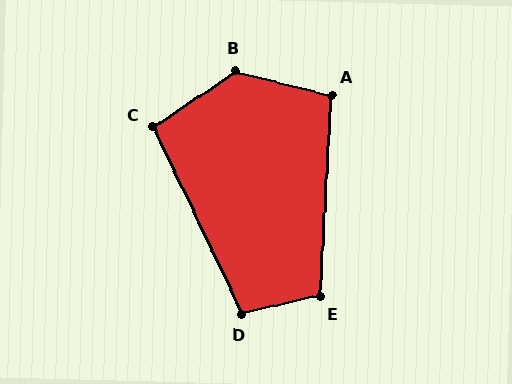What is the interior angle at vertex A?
Approximately 101 degrees (obtuse).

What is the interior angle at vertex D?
Approximately 103 degrees (obtuse).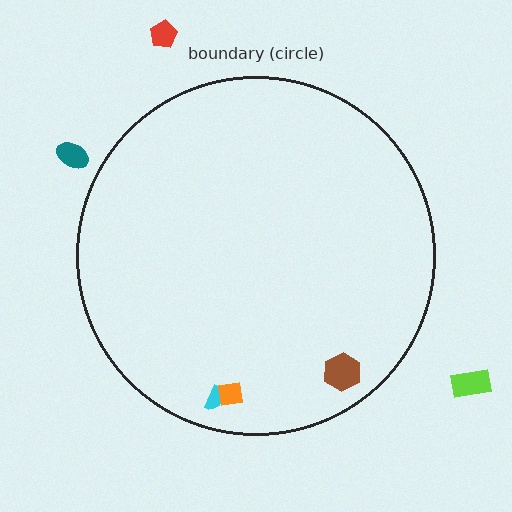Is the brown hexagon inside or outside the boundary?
Inside.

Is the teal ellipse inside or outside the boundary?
Outside.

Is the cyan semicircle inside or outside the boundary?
Inside.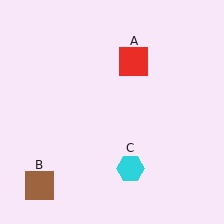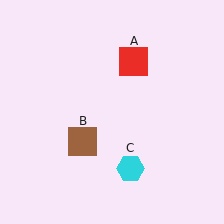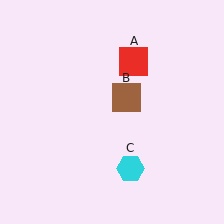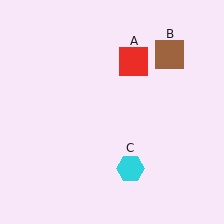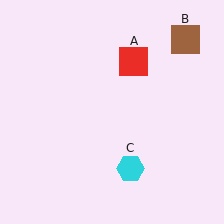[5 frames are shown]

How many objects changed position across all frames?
1 object changed position: brown square (object B).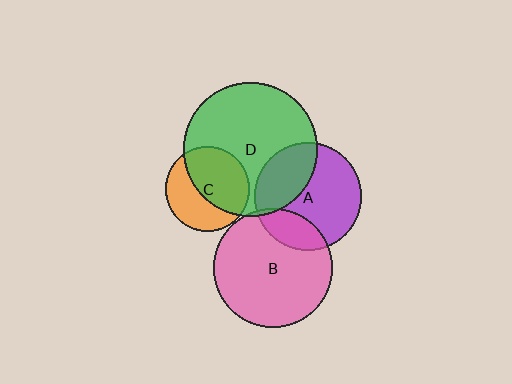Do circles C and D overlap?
Yes.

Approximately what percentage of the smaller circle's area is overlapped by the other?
Approximately 55%.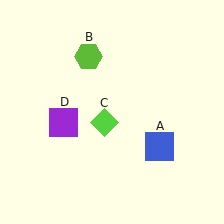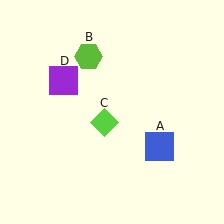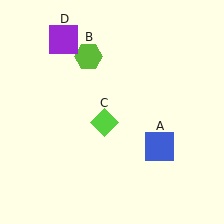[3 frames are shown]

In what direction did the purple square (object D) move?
The purple square (object D) moved up.